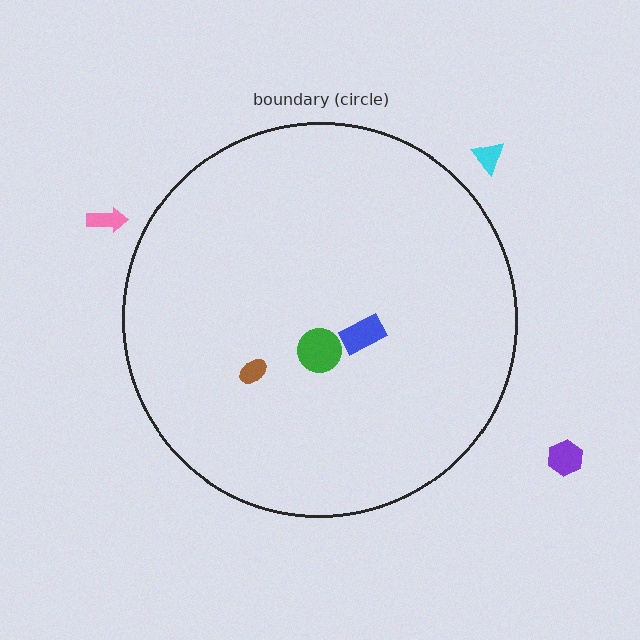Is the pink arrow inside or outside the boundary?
Outside.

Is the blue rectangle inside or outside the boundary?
Inside.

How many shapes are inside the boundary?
3 inside, 3 outside.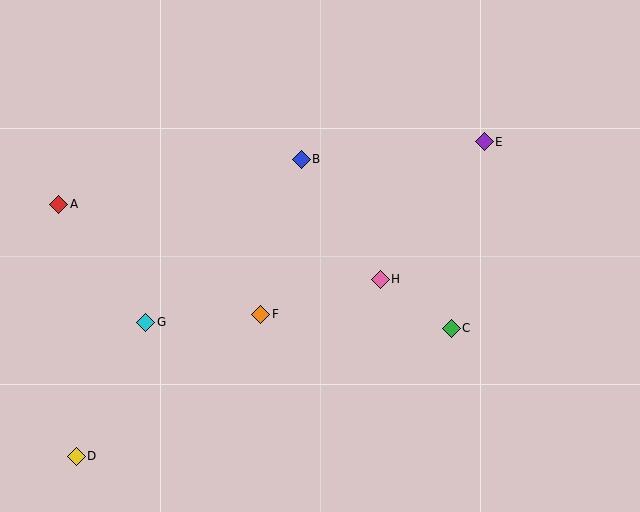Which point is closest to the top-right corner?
Point E is closest to the top-right corner.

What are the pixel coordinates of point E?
Point E is at (484, 142).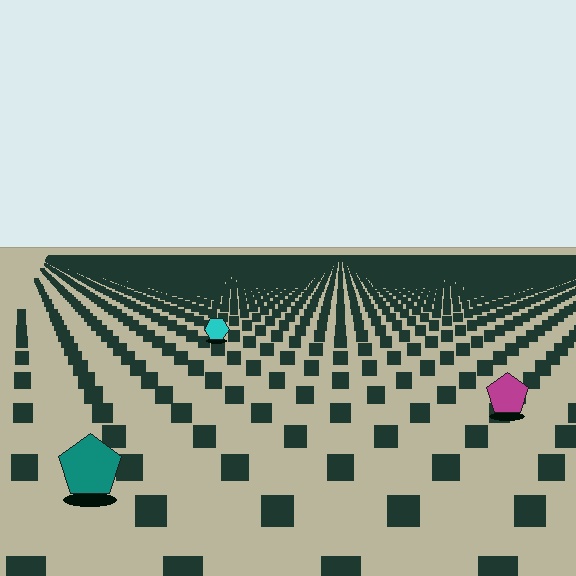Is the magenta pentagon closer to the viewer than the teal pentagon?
No. The teal pentagon is closer — you can tell from the texture gradient: the ground texture is coarser near it.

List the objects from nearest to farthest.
From nearest to farthest: the teal pentagon, the magenta pentagon, the cyan hexagon.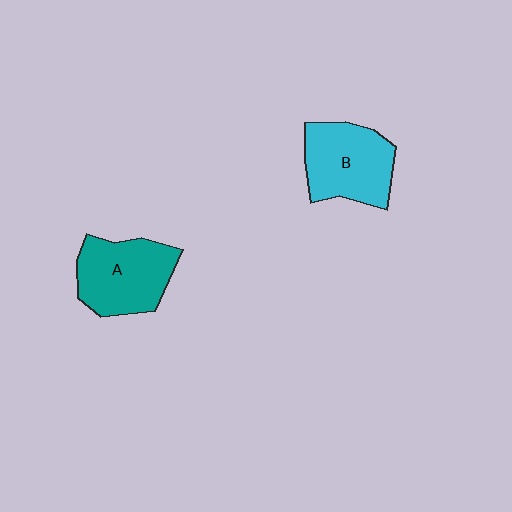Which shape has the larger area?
Shape A (teal).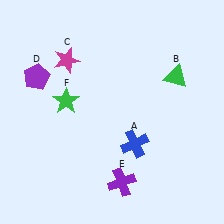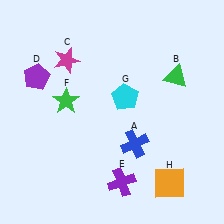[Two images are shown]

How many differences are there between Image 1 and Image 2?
There are 2 differences between the two images.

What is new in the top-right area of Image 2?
A cyan pentagon (G) was added in the top-right area of Image 2.